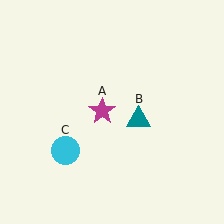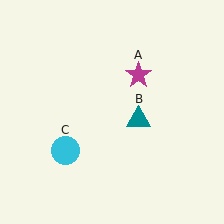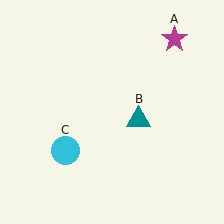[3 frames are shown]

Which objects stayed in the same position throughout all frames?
Teal triangle (object B) and cyan circle (object C) remained stationary.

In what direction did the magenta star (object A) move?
The magenta star (object A) moved up and to the right.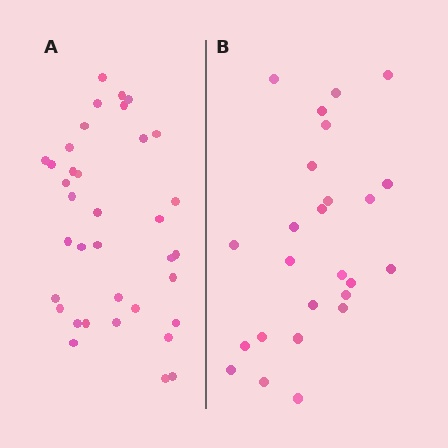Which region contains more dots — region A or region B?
Region A (the left region) has more dots.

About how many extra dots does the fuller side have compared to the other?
Region A has roughly 12 or so more dots than region B.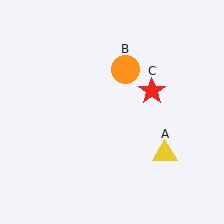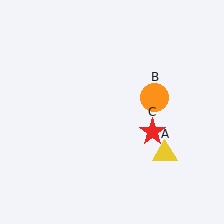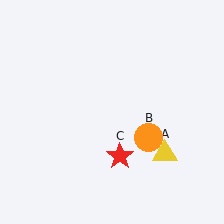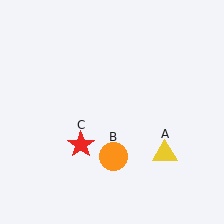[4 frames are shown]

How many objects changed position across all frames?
2 objects changed position: orange circle (object B), red star (object C).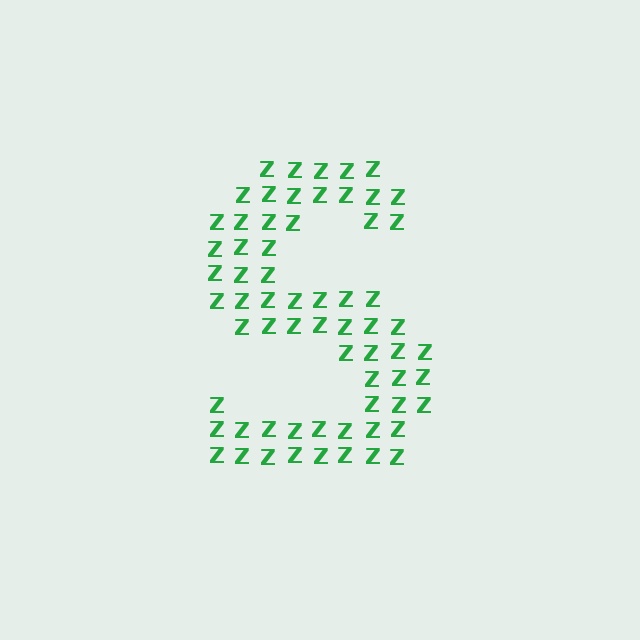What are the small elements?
The small elements are letter Z's.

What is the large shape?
The large shape is the letter S.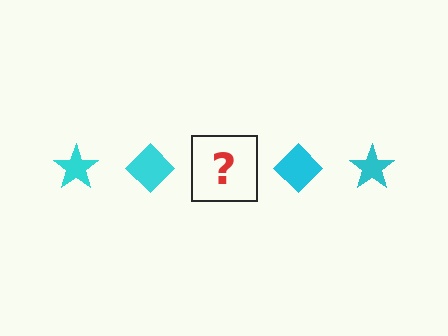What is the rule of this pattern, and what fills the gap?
The rule is that the pattern cycles through star, diamond shapes in cyan. The gap should be filled with a cyan star.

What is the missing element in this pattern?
The missing element is a cyan star.